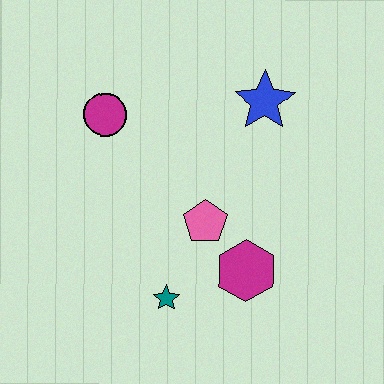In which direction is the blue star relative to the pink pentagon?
The blue star is above the pink pentagon.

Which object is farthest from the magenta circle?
The magenta hexagon is farthest from the magenta circle.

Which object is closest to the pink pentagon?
The magenta hexagon is closest to the pink pentagon.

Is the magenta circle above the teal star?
Yes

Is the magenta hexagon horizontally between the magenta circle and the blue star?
Yes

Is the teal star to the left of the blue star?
Yes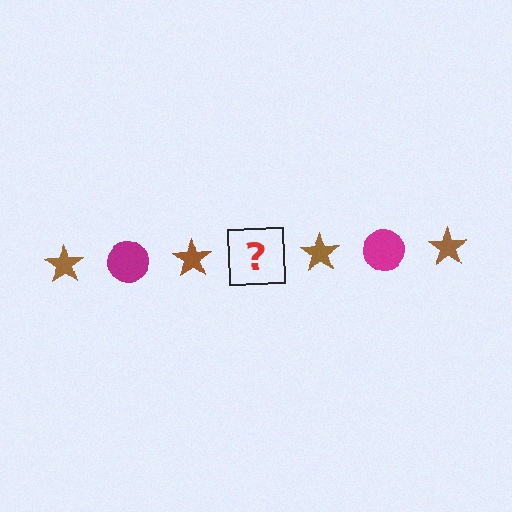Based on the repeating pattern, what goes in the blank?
The blank should be a magenta circle.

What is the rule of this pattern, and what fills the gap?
The rule is that the pattern alternates between brown star and magenta circle. The gap should be filled with a magenta circle.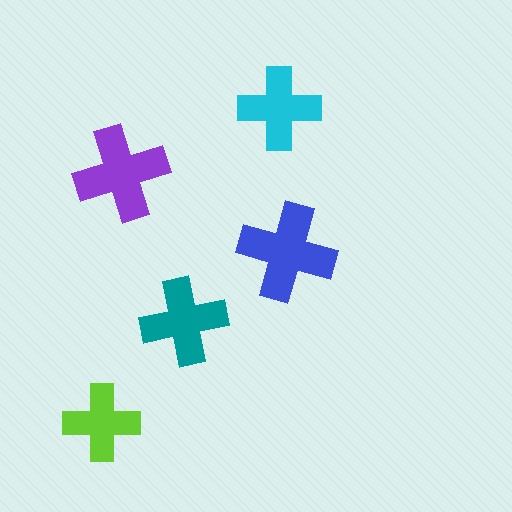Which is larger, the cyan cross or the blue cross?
The blue one.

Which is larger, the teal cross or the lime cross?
The teal one.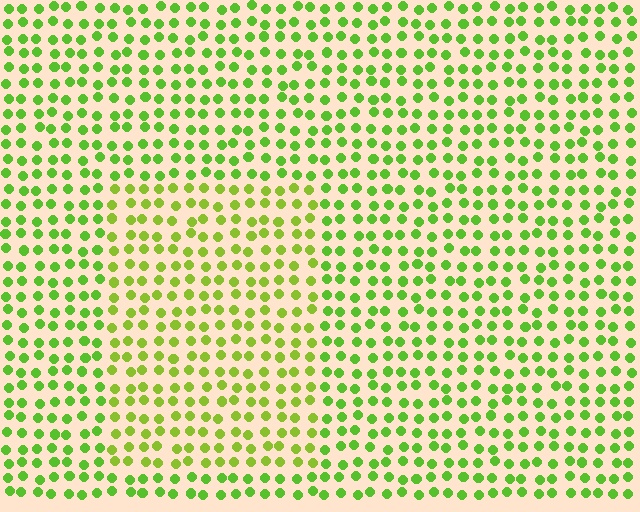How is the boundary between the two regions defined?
The boundary is defined purely by a slight shift in hue (about 20 degrees). Spacing, size, and orientation are identical on both sides.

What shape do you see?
I see a rectangle.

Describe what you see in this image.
The image is filled with small lime elements in a uniform arrangement. A rectangle-shaped region is visible where the elements are tinted to a slightly different hue, forming a subtle color boundary.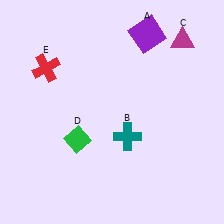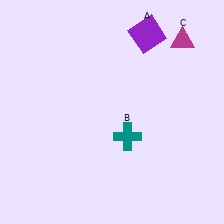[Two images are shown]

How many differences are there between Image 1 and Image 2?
There are 2 differences between the two images.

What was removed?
The red cross (E), the green diamond (D) were removed in Image 2.